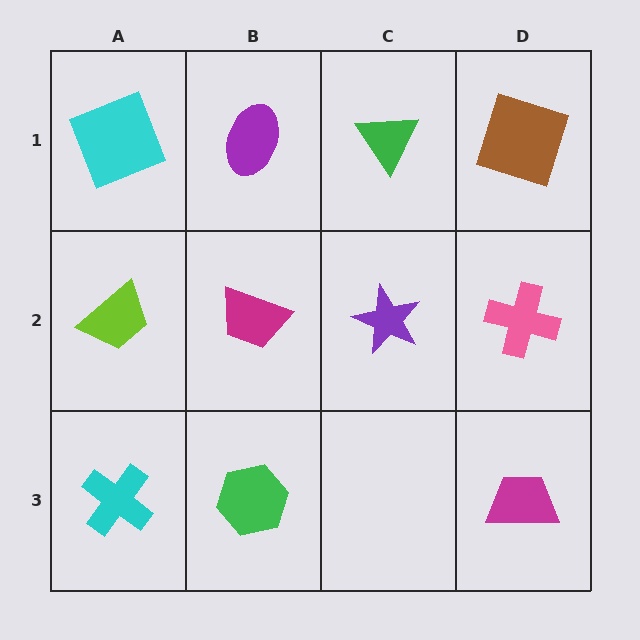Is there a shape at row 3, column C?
No, that cell is empty.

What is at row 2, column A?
A lime trapezoid.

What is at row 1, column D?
A brown square.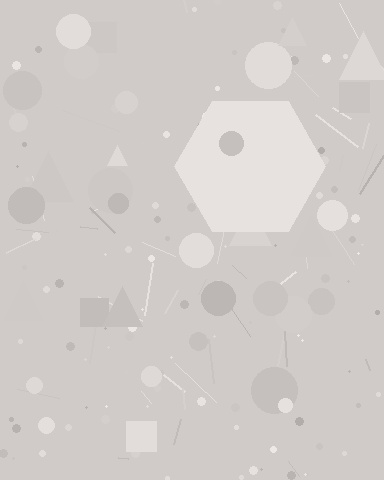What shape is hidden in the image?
A hexagon is hidden in the image.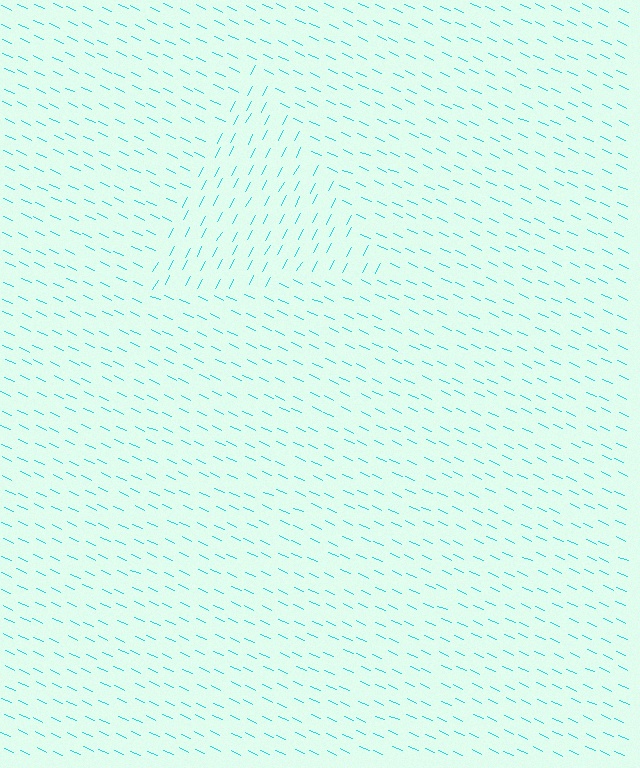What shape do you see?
I see a triangle.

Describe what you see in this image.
The image is filled with small cyan line segments. A triangle region in the image has lines oriented differently from the surrounding lines, creating a visible texture boundary.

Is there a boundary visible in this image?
Yes, there is a texture boundary formed by a change in line orientation.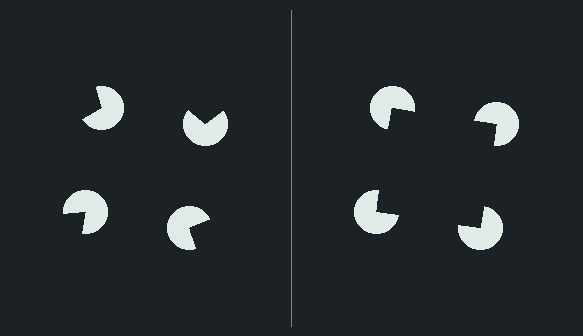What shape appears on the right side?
An illusory square.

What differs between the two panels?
The pac-man discs are positioned identically on both sides; only the wedge orientations differ. On the right they align to a square; on the left they are misaligned.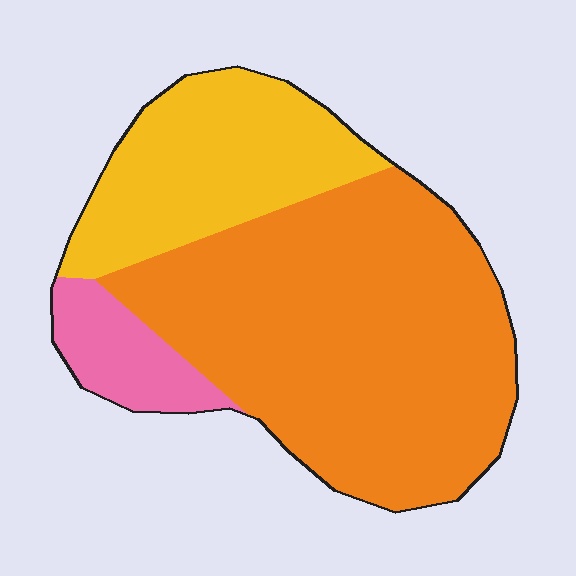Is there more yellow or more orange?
Orange.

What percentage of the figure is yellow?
Yellow takes up about one quarter (1/4) of the figure.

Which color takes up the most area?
Orange, at roughly 65%.